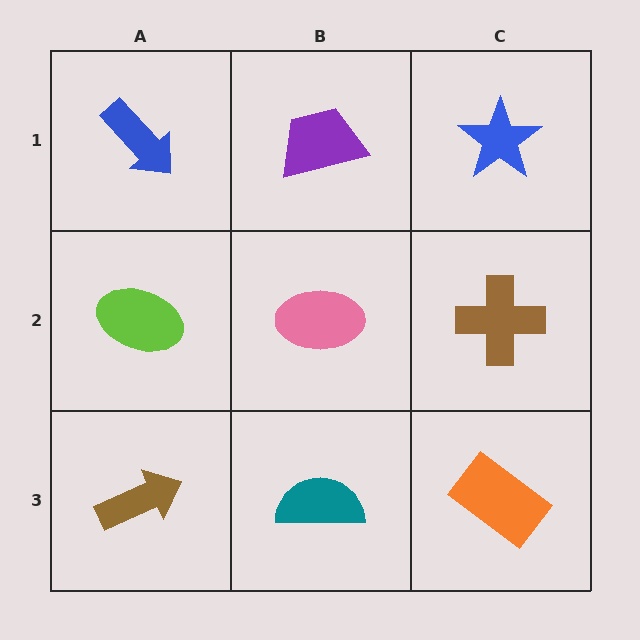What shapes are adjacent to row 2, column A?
A blue arrow (row 1, column A), a brown arrow (row 3, column A), a pink ellipse (row 2, column B).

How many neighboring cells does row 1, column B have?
3.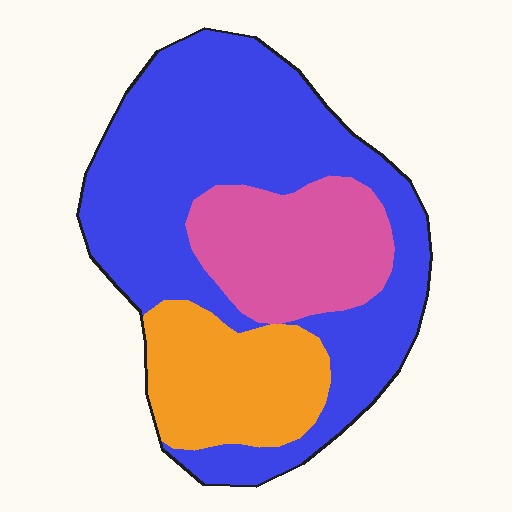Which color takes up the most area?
Blue, at roughly 60%.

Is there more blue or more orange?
Blue.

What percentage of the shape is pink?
Pink covers around 20% of the shape.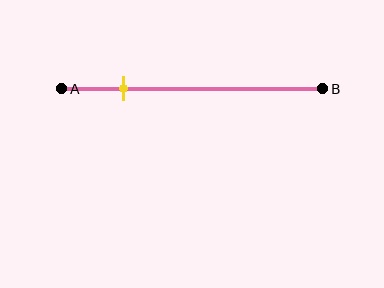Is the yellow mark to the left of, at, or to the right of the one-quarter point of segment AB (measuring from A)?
The yellow mark is approximately at the one-quarter point of segment AB.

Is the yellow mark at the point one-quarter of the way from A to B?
Yes, the mark is approximately at the one-quarter point.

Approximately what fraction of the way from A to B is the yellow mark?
The yellow mark is approximately 25% of the way from A to B.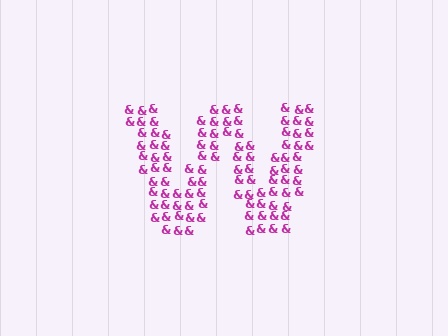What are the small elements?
The small elements are ampersands.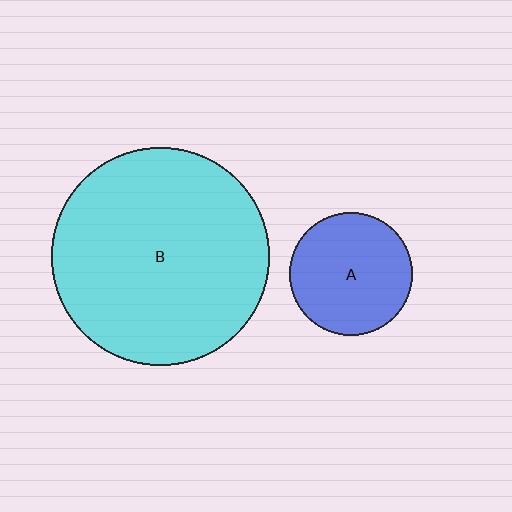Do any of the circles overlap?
No, none of the circles overlap.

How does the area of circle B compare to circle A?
Approximately 3.2 times.